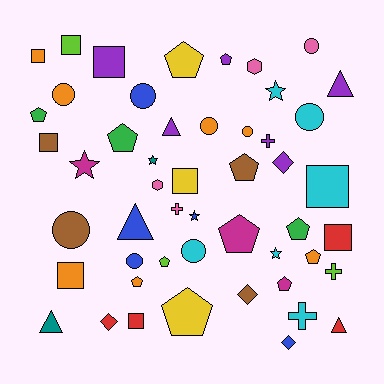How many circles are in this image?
There are 9 circles.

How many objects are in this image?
There are 50 objects.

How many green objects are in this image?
There are 3 green objects.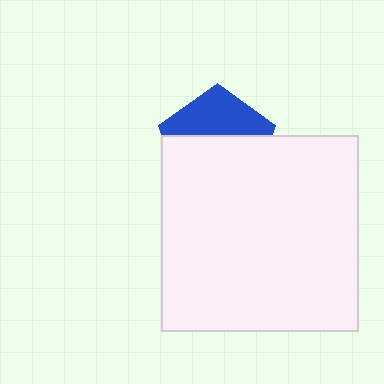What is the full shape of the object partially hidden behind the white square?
The partially hidden object is a blue pentagon.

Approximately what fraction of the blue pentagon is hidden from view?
Roughly 60% of the blue pentagon is hidden behind the white square.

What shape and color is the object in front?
The object in front is a white square.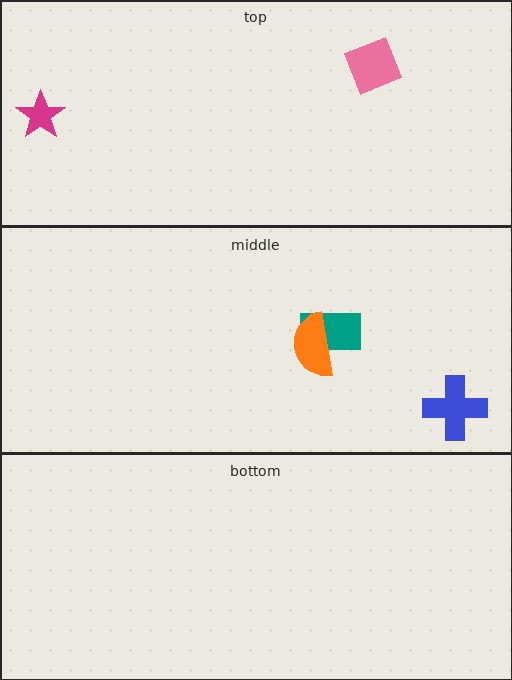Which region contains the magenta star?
The top region.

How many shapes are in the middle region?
3.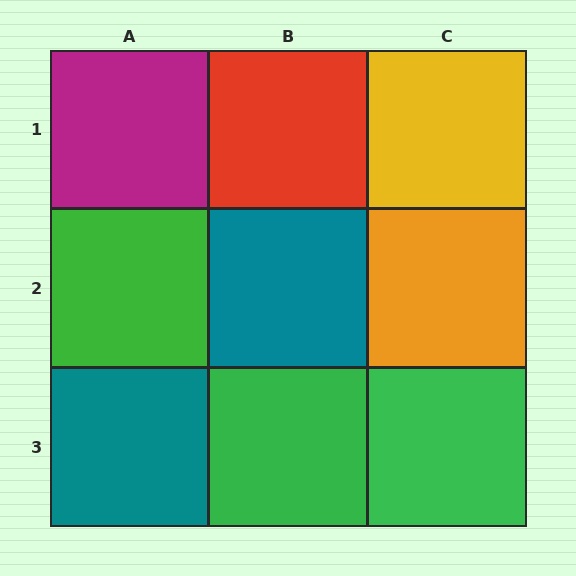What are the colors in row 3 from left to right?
Teal, green, green.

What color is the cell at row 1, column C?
Yellow.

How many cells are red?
1 cell is red.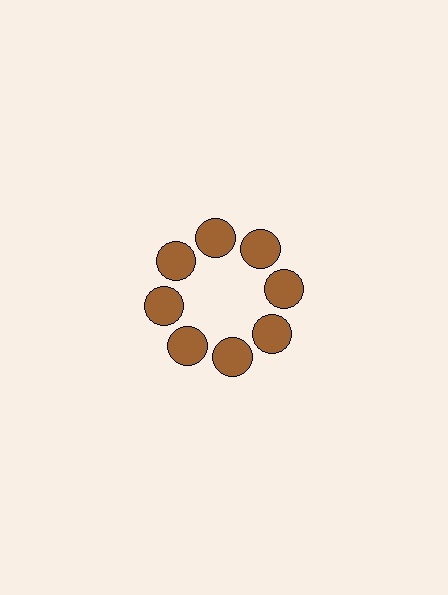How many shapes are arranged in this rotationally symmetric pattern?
There are 8 shapes, arranged in 8 groups of 1.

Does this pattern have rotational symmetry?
Yes, this pattern has 8-fold rotational symmetry. It looks the same after rotating 45 degrees around the center.